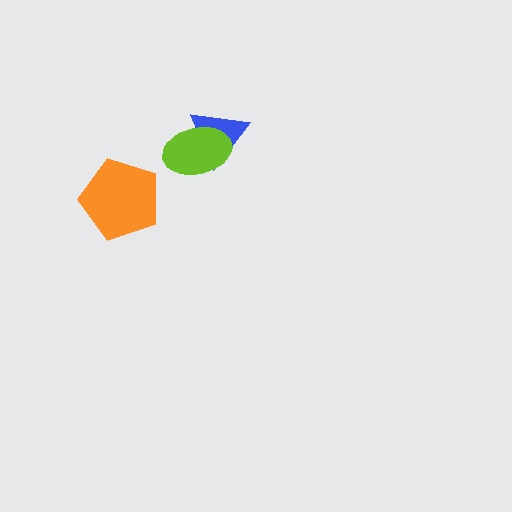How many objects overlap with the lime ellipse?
1 object overlaps with the lime ellipse.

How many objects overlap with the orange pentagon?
0 objects overlap with the orange pentagon.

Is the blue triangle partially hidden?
Yes, it is partially covered by another shape.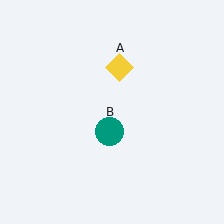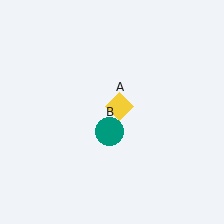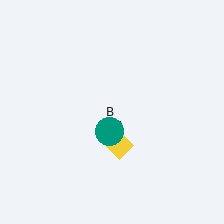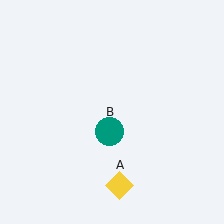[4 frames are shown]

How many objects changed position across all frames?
1 object changed position: yellow diamond (object A).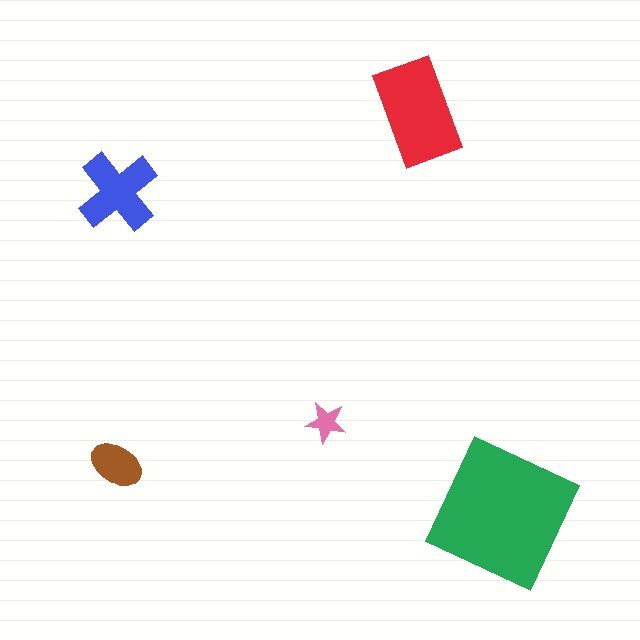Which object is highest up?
The red rectangle is topmost.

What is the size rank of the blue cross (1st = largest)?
3rd.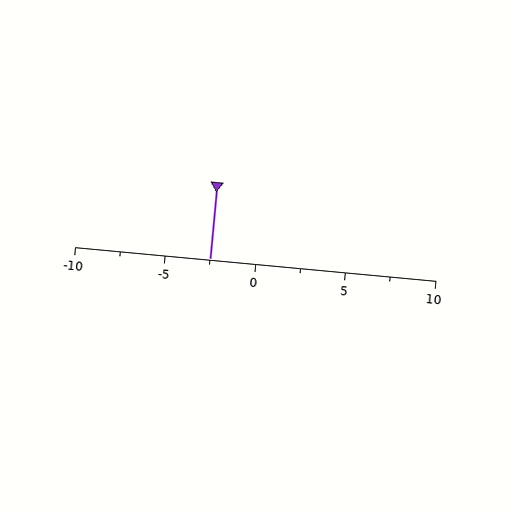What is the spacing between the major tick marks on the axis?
The major ticks are spaced 5 apart.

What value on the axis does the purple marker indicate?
The marker indicates approximately -2.5.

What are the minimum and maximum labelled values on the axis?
The axis runs from -10 to 10.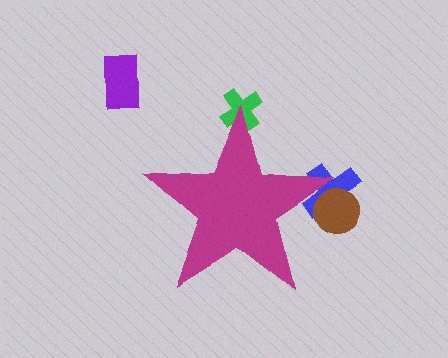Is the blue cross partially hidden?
Yes, the blue cross is partially hidden behind the magenta star.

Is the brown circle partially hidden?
Yes, the brown circle is partially hidden behind the magenta star.